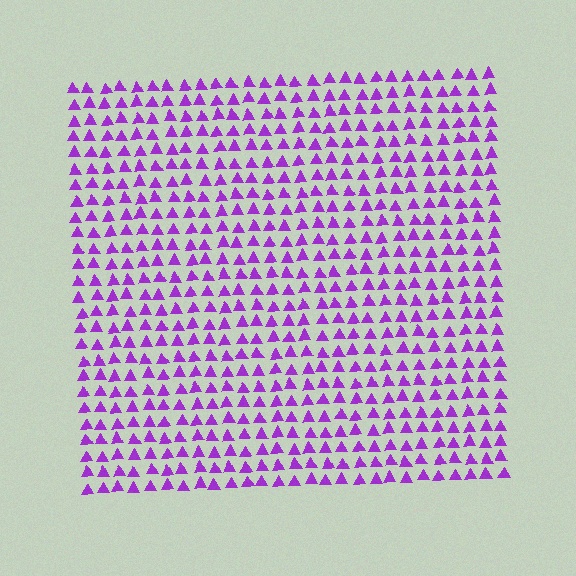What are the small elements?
The small elements are triangles.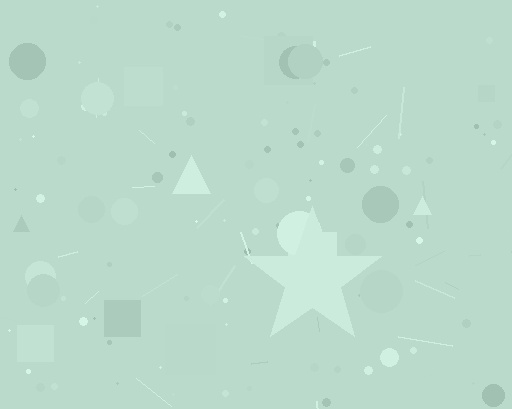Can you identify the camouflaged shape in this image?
The camouflaged shape is a star.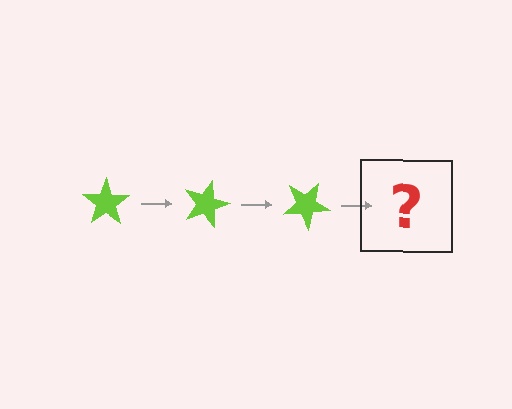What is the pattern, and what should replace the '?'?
The pattern is that the star rotates 15 degrees each step. The '?' should be a lime star rotated 45 degrees.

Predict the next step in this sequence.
The next step is a lime star rotated 45 degrees.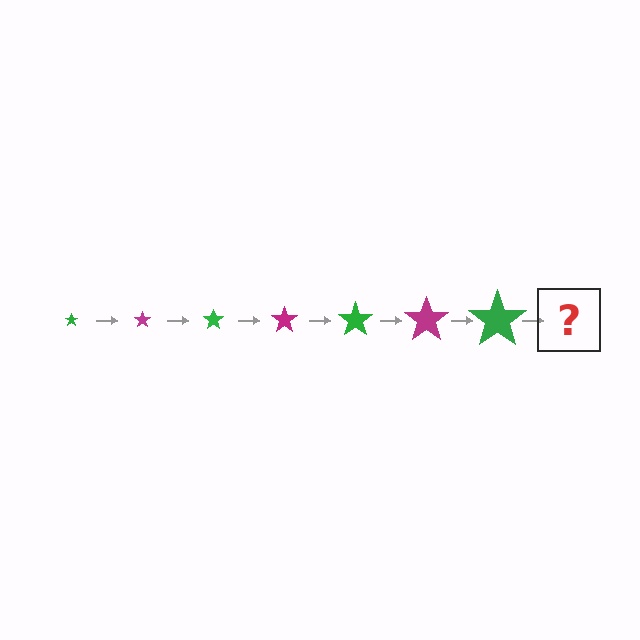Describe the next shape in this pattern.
It should be a magenta star, larger than the previous one.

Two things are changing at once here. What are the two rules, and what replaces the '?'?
The two rules are that the star grows larger each step and the color cycles through green and magenta. The '?' should be a magenta star, larger than the previous one.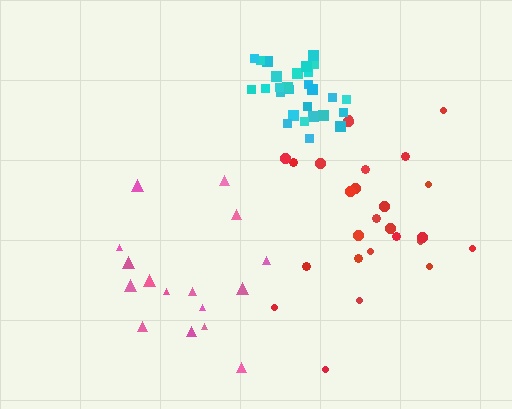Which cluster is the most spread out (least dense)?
Red.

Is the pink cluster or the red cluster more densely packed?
Pink.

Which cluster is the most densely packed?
Cyan.